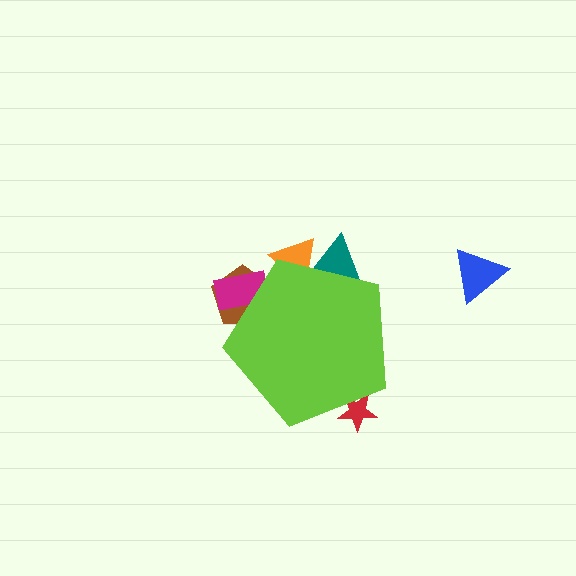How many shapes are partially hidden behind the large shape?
5 shapes are partially hidden.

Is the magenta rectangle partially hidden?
Yes, the magenta rectangle is partially hidden behind the lime pentagon.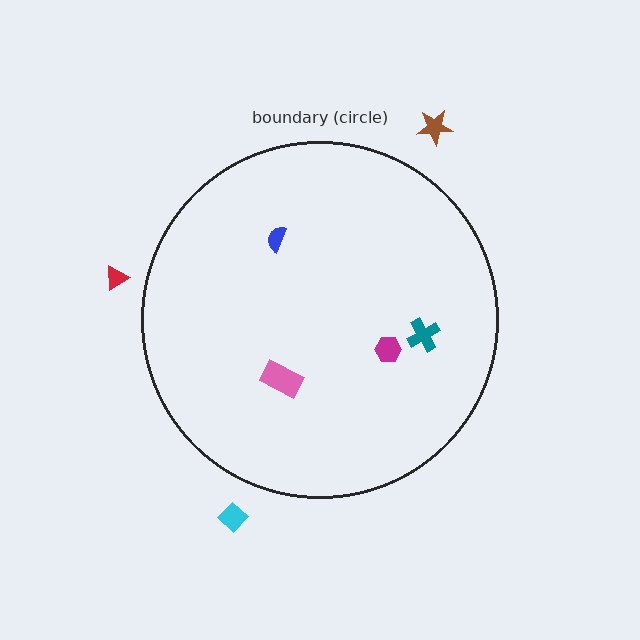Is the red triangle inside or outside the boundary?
Outside.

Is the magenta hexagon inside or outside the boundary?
Inside.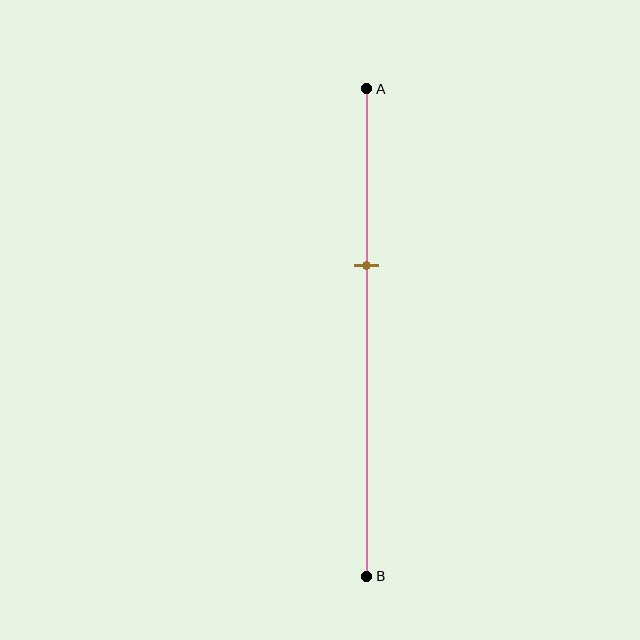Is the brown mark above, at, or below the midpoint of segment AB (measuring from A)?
The brown mark is above the midpoint of segment AB.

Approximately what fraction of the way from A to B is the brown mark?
The brown mark is approximately 35% of the way from A to B.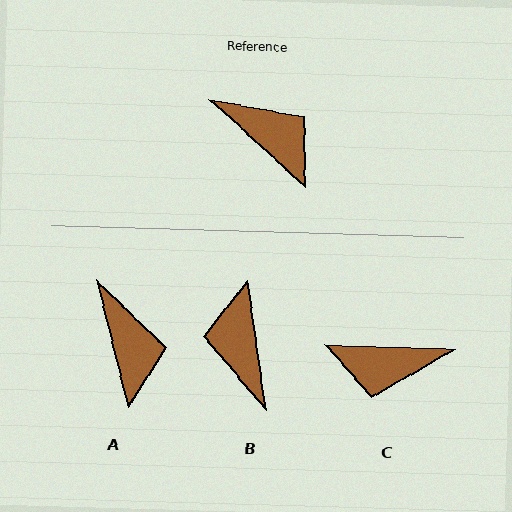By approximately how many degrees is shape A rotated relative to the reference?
Approximately 34 degrees clockwise.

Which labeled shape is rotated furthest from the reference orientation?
B, about 141 degrees away.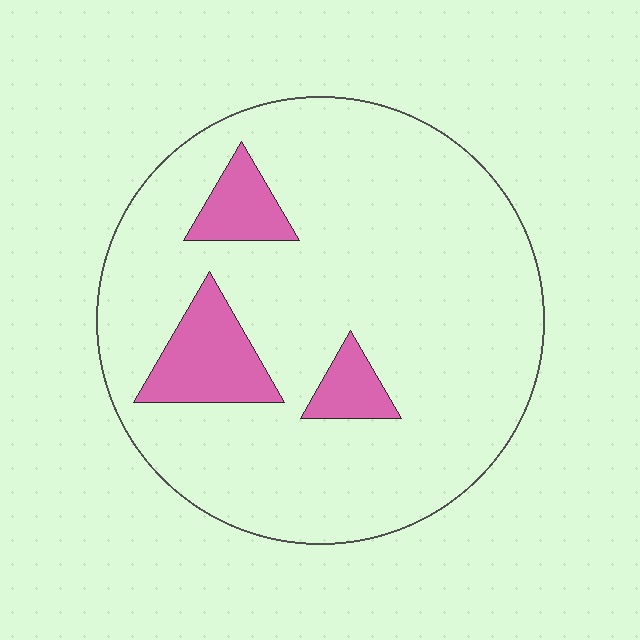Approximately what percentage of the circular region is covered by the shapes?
Approximately 15%.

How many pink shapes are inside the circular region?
3.